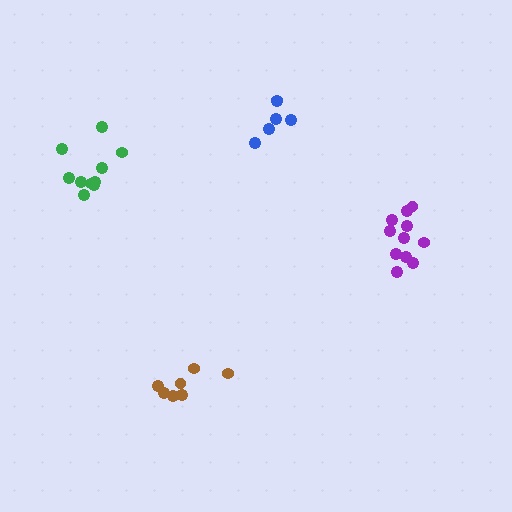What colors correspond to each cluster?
The clusters are colored: blue, green, brown, purple.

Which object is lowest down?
The brown cluster is bottommost.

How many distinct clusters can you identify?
There are 4 distinct clusters.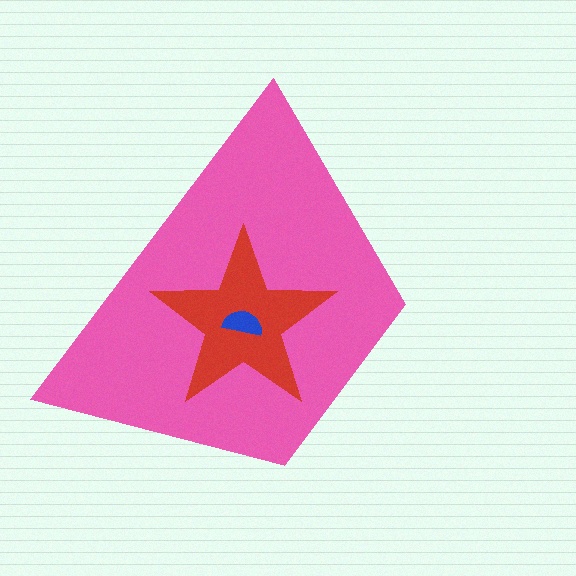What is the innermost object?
The blue semicircle.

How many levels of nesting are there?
3.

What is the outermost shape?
The pink trapezoid.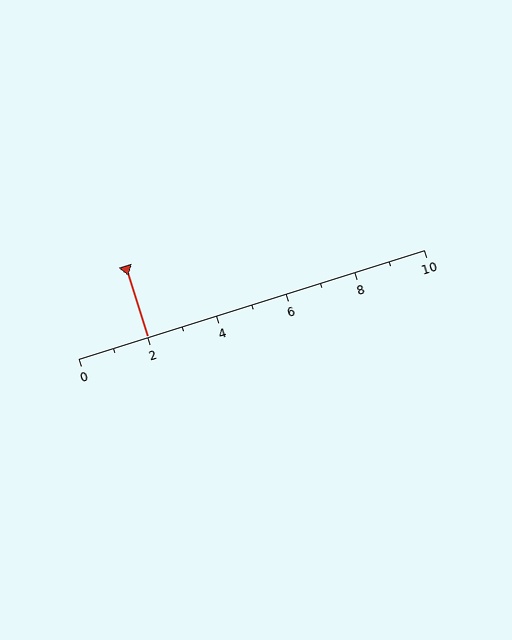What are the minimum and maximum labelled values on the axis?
The axis runs from 0 to 10.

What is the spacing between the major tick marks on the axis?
The major ticks are spaced 2 apart.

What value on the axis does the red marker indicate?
The marker indicates approximately 2.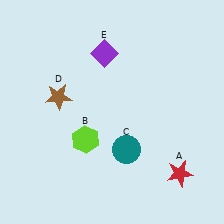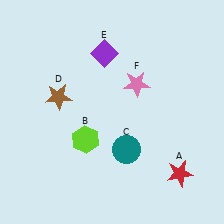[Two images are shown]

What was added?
A pink star (F) was added in Image 2.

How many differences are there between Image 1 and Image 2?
There is 1 difference between the two images.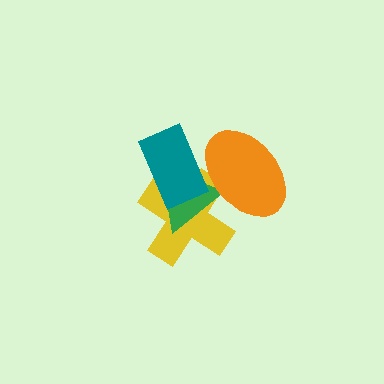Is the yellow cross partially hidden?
Yes, it is partially covered by another shape.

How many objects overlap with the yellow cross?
3 objects overlap with the yellow cross.